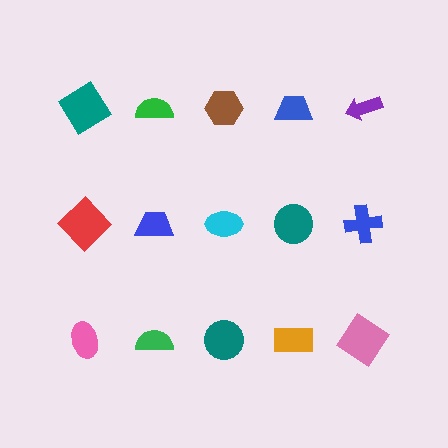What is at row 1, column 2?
A green semicircle.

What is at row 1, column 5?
A purple arrow.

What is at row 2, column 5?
A blue cross.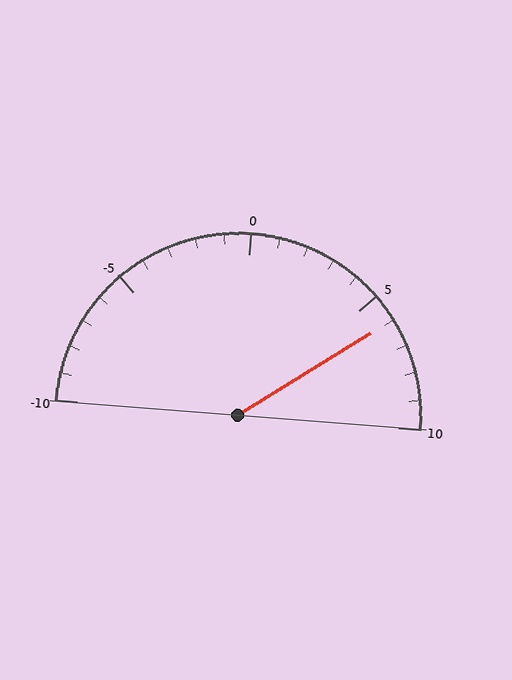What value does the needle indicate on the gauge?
The needle indicates approximately 6.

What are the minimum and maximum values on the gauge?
The gauge ranges from -10 to 10.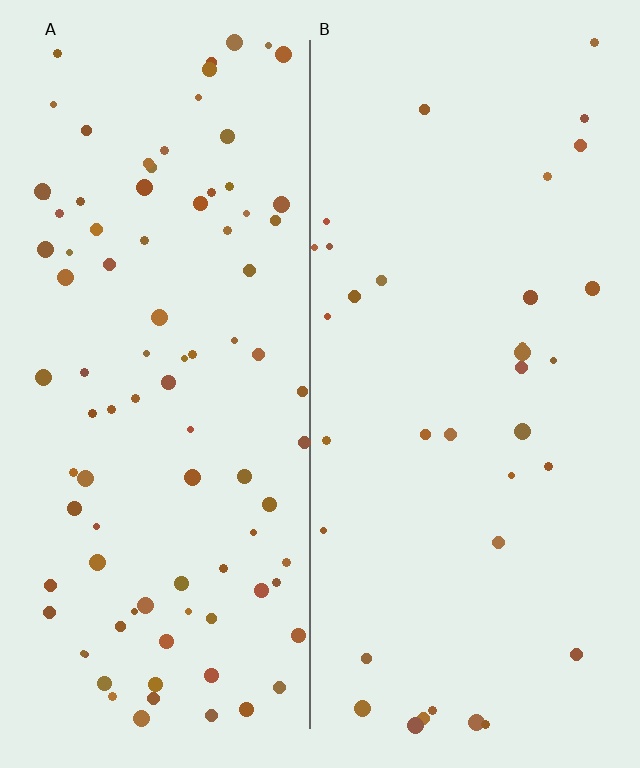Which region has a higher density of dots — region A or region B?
A (the left).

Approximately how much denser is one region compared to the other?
Approximately 2.7× — region A over region B.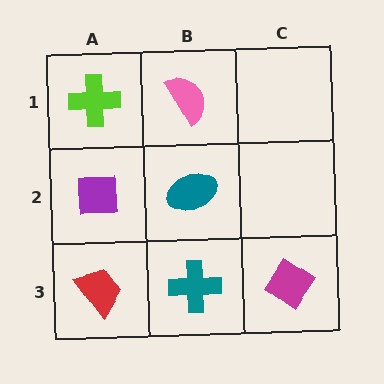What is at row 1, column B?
A pink semicircle.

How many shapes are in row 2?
2 shapes.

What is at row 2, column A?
A purple square.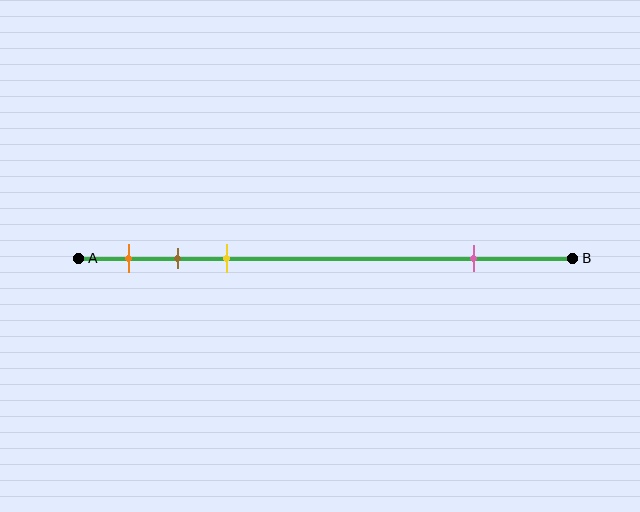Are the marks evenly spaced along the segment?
No, the marks are not evenly spaced.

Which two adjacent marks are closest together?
The brown and yellow marks are the closest adjacent pair.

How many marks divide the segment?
There are 4 marks dividing the segment.